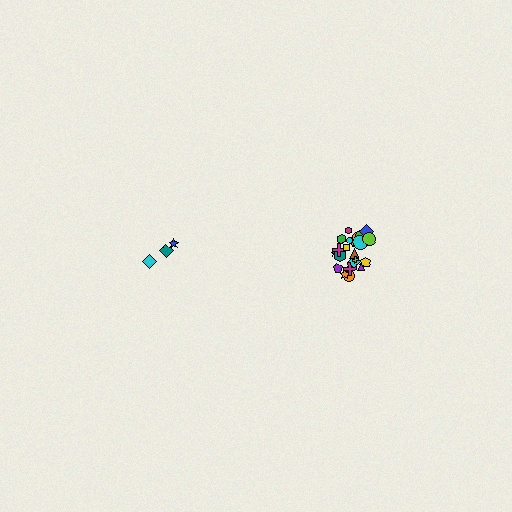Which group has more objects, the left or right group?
The right group.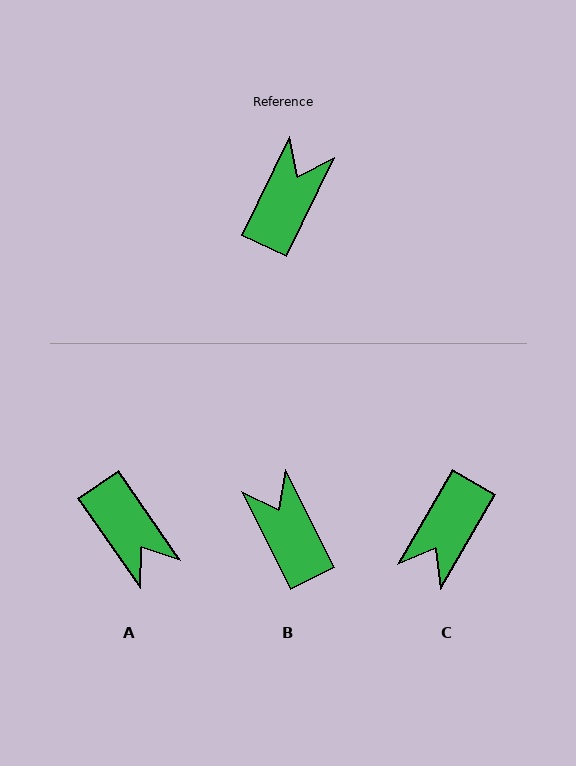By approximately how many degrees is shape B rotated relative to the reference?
Approximately 53 degrees counter-clockwise.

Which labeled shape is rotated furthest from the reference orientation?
C, about 176 degrees away.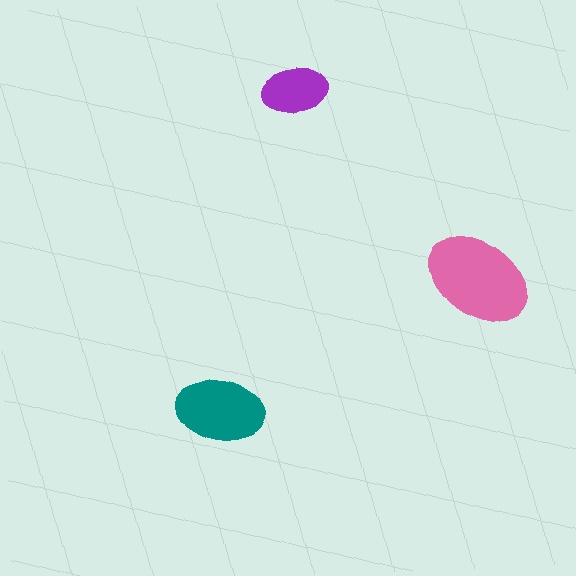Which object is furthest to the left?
The teal ellipse is leftmost.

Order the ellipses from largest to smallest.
the pink one, the teal one, the purple one.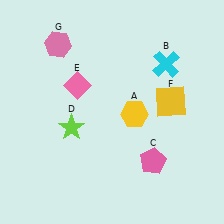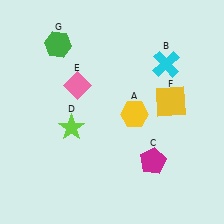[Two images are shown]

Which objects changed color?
C changed from pink to magenta. G changed from pink to green.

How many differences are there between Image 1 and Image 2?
There are 2 differences between the two images.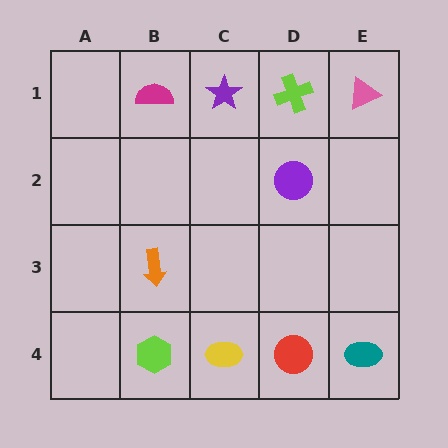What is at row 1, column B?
A magenta semicircle.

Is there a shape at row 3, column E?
No, that cell is empty.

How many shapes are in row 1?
4 shapes.